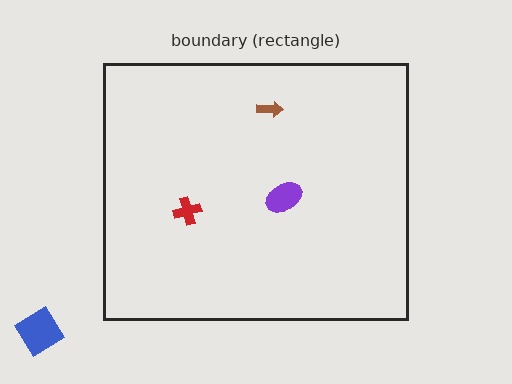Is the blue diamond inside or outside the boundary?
Outside.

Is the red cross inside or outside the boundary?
Inside.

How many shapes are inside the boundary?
3 inside, 1 outside.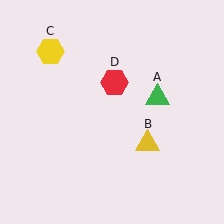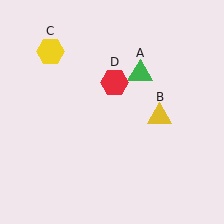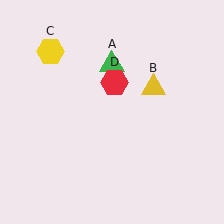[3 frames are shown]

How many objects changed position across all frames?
2 objects changed position: green triangle (object A), yellow triangle (object B).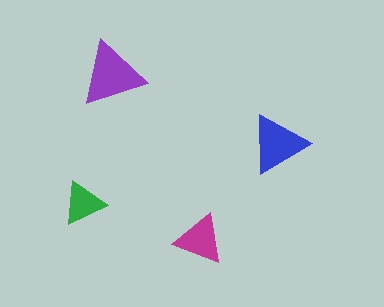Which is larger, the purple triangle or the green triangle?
The purple one.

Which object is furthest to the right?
The blue triangle is rightmost.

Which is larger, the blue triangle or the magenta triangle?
The blue one.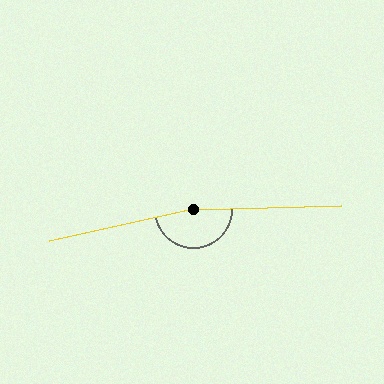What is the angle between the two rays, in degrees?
Approximately 169 degrees.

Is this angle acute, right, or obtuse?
It is obtuse.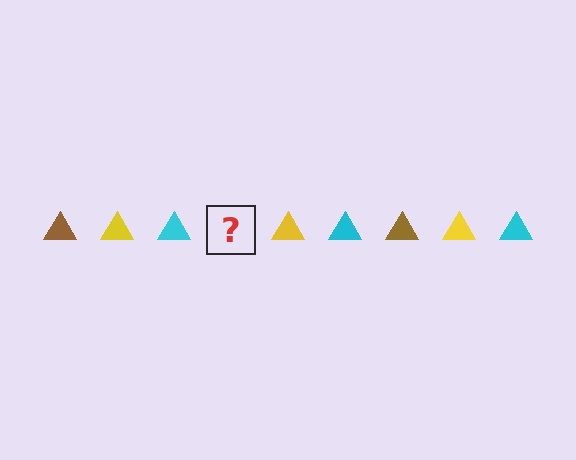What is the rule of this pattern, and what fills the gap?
The rule is that the pattern cycles through brown, yellow, cyan triangles. The gap should be filled with a brown triangle.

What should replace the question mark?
The question mark should be replaced with a brown triangle.